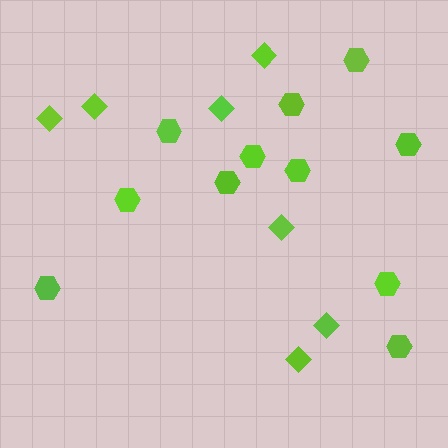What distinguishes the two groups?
There are 2 groups: one group of diamonds (7) and one group of hexagons (11).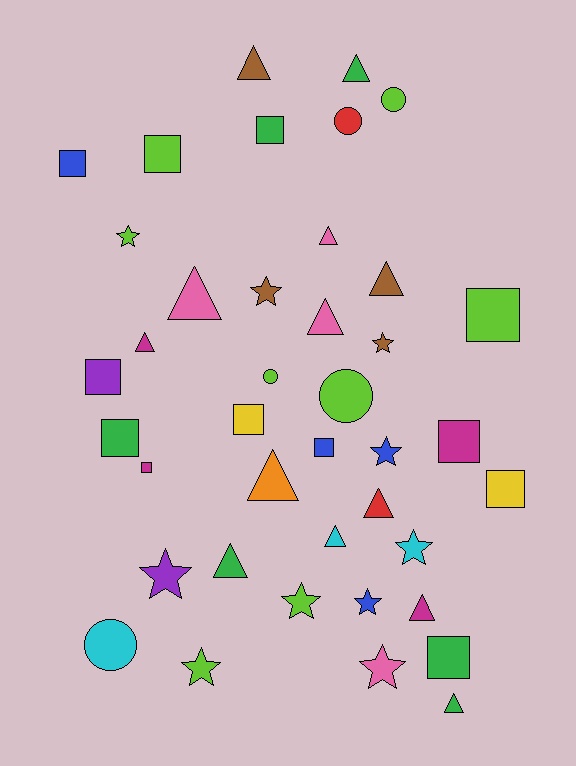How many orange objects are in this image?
There is 1 orange object.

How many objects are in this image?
There are 40 objects.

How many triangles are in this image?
There are 13 triangles.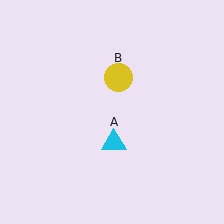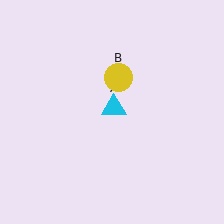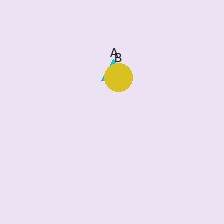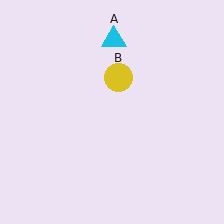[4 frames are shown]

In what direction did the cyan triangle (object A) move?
The cyan triangle (object A) moved up.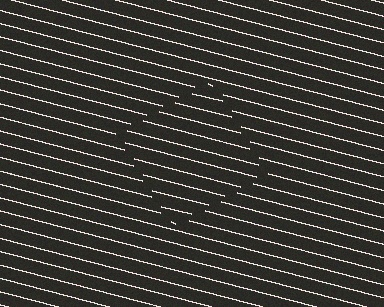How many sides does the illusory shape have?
4 sides — the line-ends trace a square.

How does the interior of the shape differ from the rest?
The interior of the shape contains the same grating, shifted by half a period — the contour is defined by the phase discontinuity where line-ends from the inner and outer gratings abut.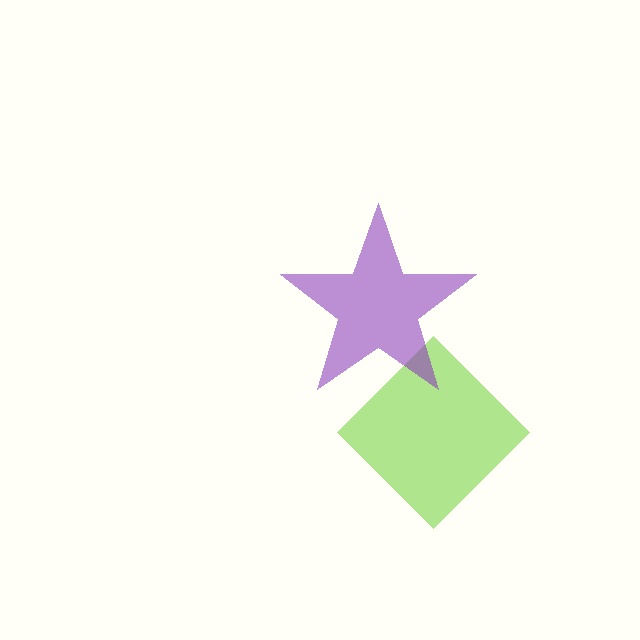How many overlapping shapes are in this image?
There are 2 overlapping shapes in the image.